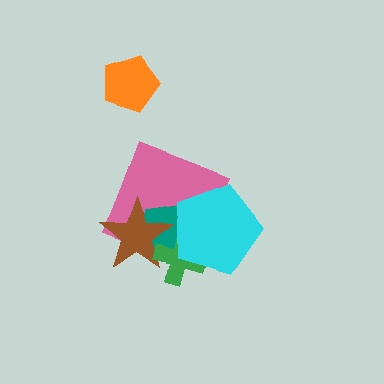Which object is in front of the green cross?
The cyan pentagon is in front of the green cross.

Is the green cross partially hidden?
Yes, it is partially covered by another shape.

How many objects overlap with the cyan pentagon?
3 objects overlap with the cyan pentagon.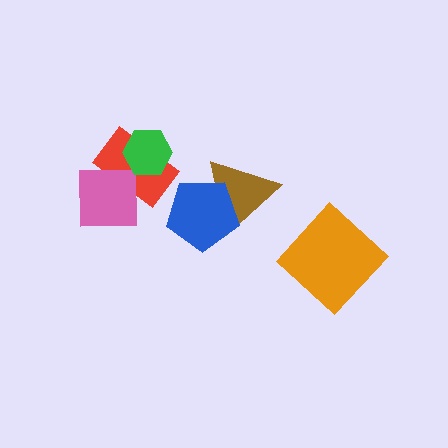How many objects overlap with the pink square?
1 object overlaps with the pink square.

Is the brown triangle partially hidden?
Yes, it is partially covered by another shape.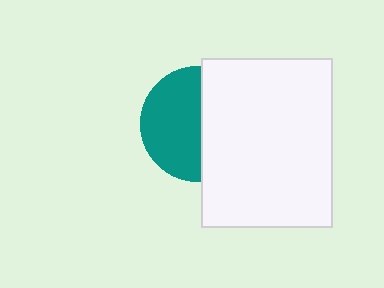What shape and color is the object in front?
The object in front is a white rectangle.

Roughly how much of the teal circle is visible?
About half of it is visible (roughly 54%).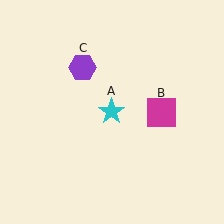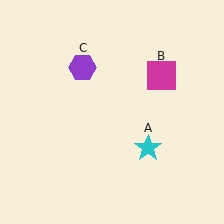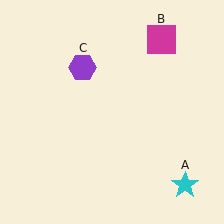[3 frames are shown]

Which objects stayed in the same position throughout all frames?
Purple hexagon (object C) remained stationary.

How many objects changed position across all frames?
2 objects changed position: cyan star (object A), magenta square (object B).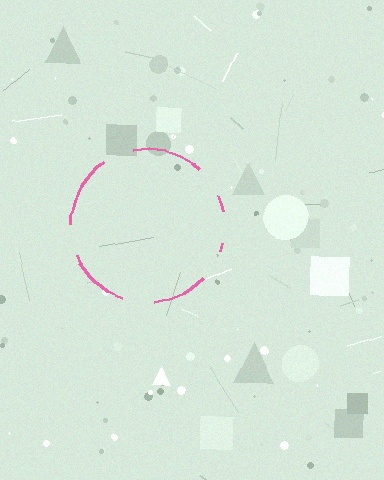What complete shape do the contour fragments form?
The contour fragments form a circle.